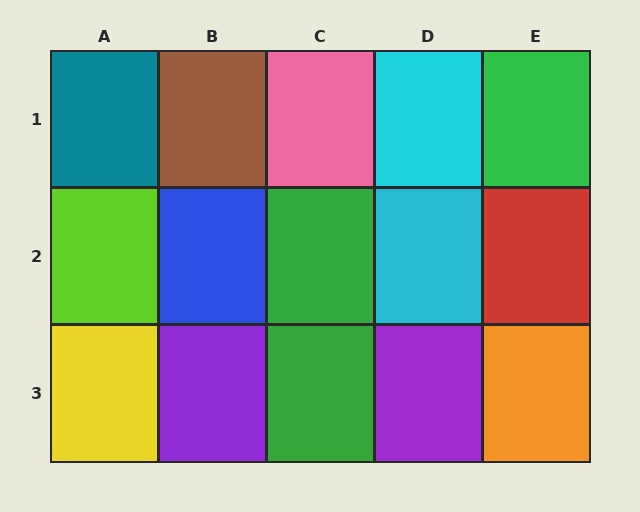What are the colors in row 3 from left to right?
Yellow, purple, green, purple, orange.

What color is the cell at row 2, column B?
Blue.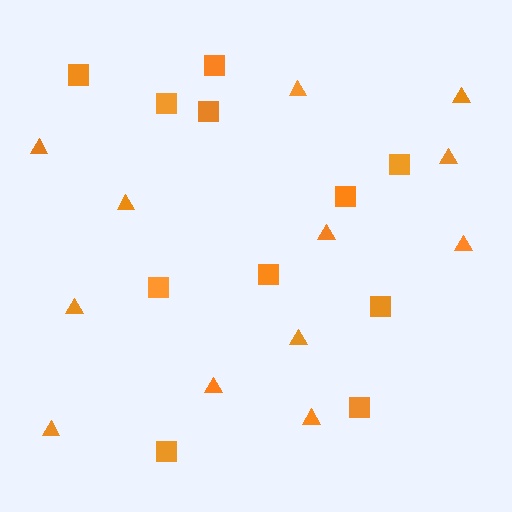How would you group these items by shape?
There are 2 groups: one group of triangles (12) and one group of squares (11).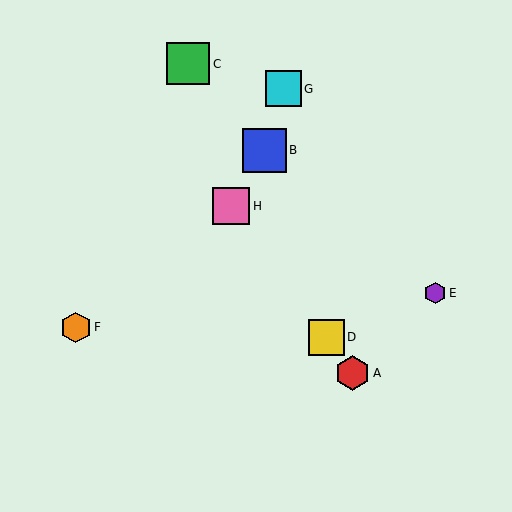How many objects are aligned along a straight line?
3 objects (A, D, H) are aligned along a straight line.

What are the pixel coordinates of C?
Object C is at (188, 64).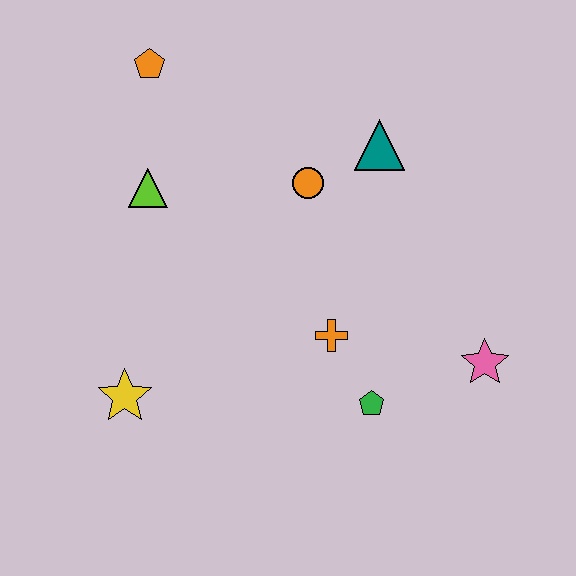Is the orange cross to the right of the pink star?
No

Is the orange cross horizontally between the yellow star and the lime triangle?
No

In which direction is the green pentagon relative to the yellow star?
The green pentagon is to the right of the yellow star.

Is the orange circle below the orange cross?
No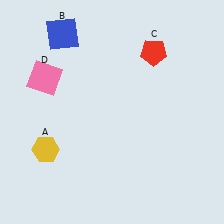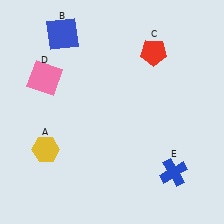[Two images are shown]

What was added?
A blue cross (E) was added in Image 2.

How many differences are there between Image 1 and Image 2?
There is 1 difference between the two images.